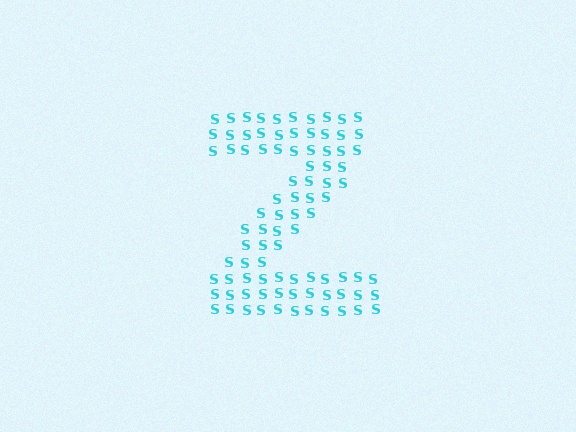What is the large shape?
The large shape is the letter Z.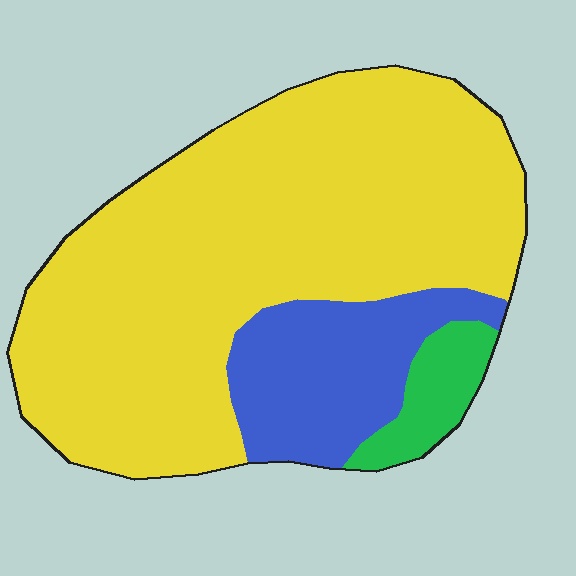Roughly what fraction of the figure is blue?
Blue covers 18% of the figure.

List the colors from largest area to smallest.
From largest to smallest: yellow, blue, green.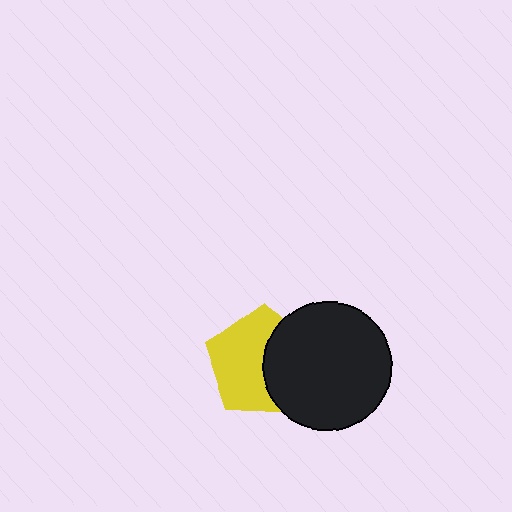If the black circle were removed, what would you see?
You would see the complete yellow pentagon.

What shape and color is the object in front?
The object in front is a black circle.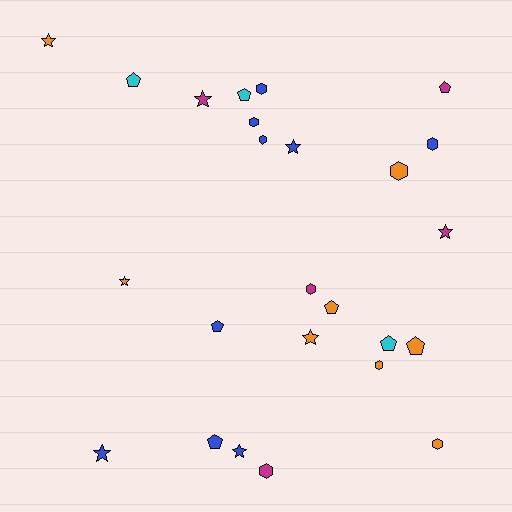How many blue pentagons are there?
There are 2 blue pentagons.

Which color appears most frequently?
Blue, with 9 objects.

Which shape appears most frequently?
Hexagon, with 9 objects.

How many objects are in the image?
There are 25 objects.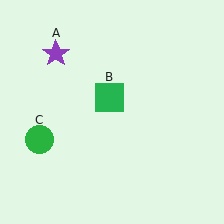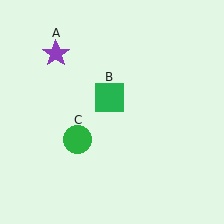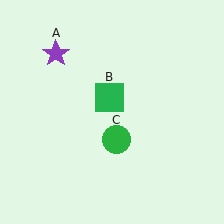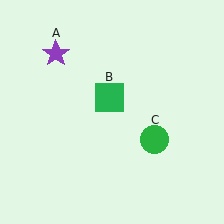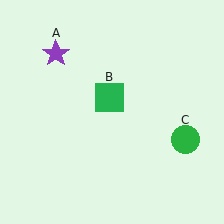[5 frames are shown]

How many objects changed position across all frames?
1 object changed position: green circle (object C).